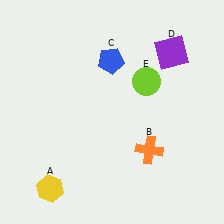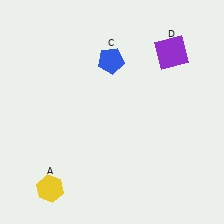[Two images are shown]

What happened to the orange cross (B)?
The orange cross (B) was removed in Image 2. It was in the bottom-right area of Image 1.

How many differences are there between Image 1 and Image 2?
There are 2 differences between the two images.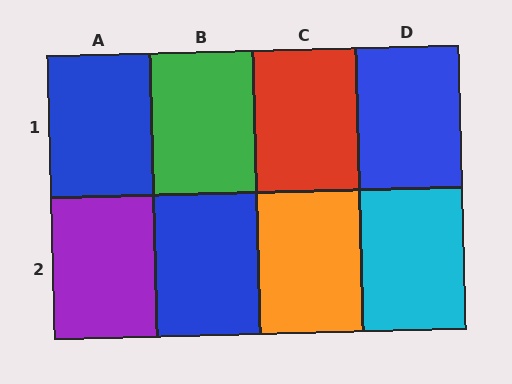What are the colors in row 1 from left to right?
Blue, green, red, blue.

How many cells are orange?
1 cell is orange.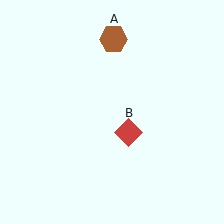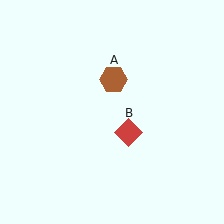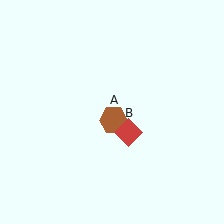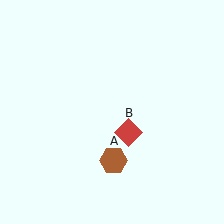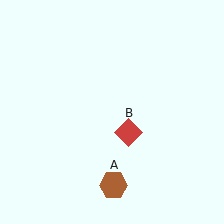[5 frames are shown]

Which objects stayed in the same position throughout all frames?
Red diamond (object B) remained stationary.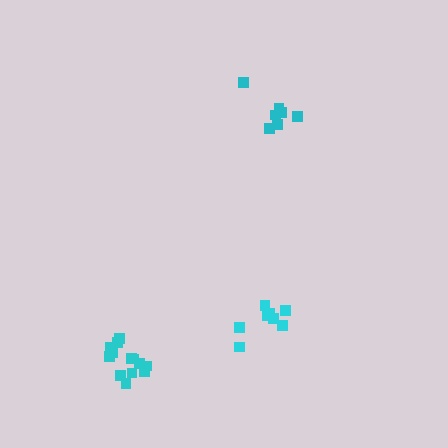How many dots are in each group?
Group 1: 8 dots, Group 2: 7 dots, Group 3: 13 dots (28 total).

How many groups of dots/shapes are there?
There are 3 groups.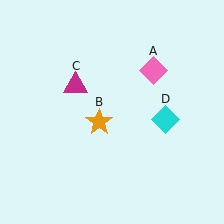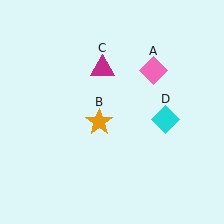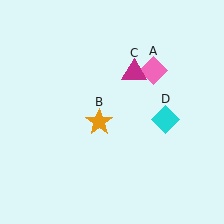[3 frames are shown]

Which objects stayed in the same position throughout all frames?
Pink diamond (object A) and orange star (object B) and cyan diamond (object D) remained stationary.